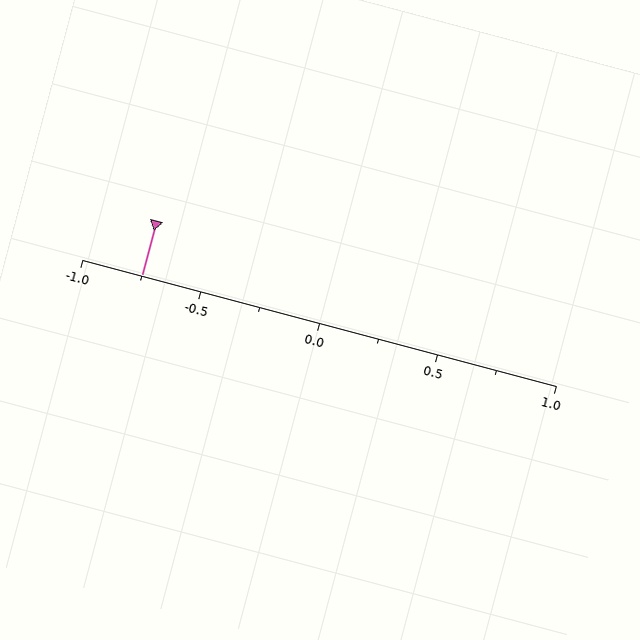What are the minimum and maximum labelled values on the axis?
The axis runs from -1.0 to 1.0.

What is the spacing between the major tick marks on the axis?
The major ticks are spaced 0.5 apart.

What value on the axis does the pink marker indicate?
The marker indicates approximately -0.75.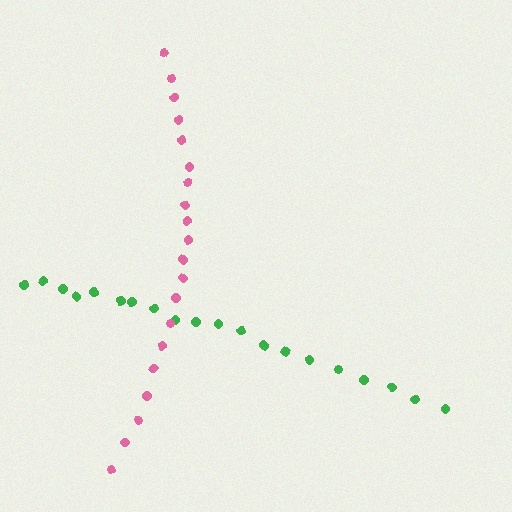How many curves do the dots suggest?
There are 2 distinct paths.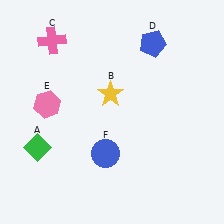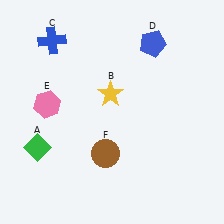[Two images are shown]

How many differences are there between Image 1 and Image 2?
There are 2 differences between the two images.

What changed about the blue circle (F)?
In Image 1, F is blue. In Image 2, it changed to brown.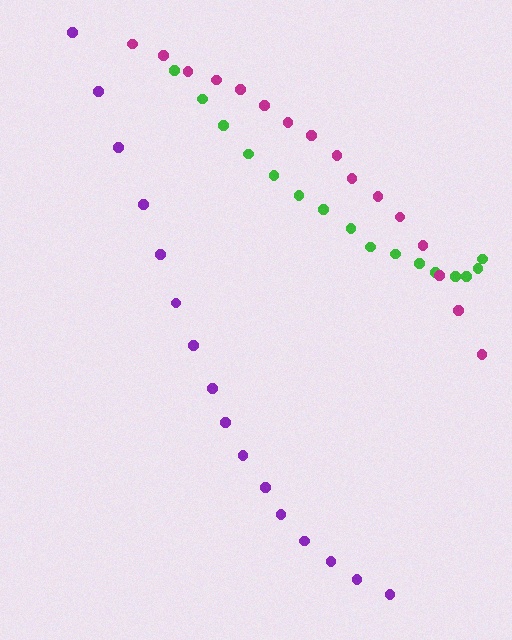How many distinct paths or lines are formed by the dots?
There are 3 distinct paths.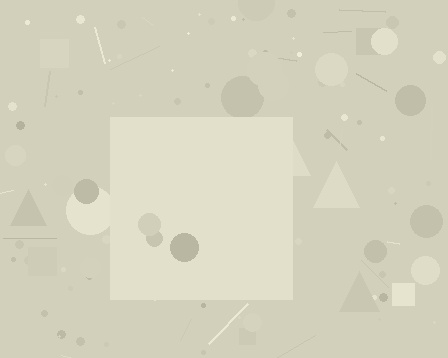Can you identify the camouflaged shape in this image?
The camouflaged shape is a square.